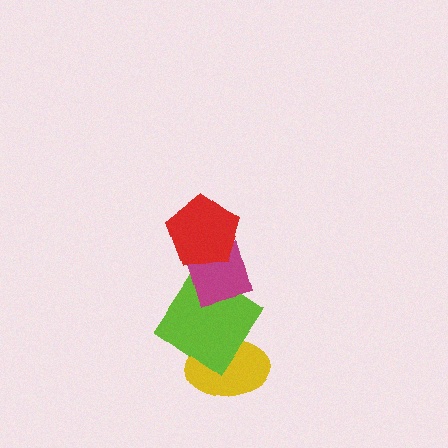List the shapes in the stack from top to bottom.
From top to bottom: the red pentagon, the magenta diamond, the lime diamond, the yellow ellipse.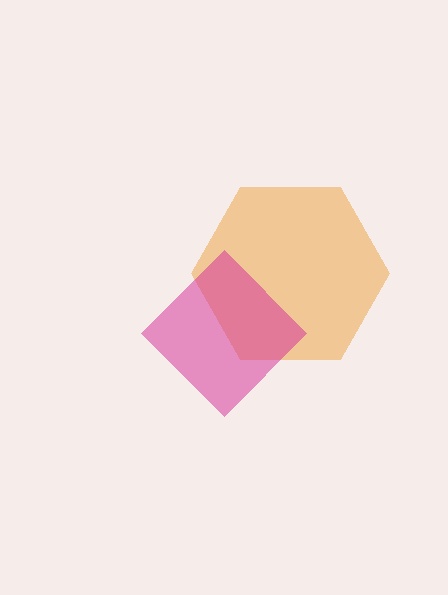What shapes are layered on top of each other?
The layered shapes are: an orange hexagon, a magenta diamond.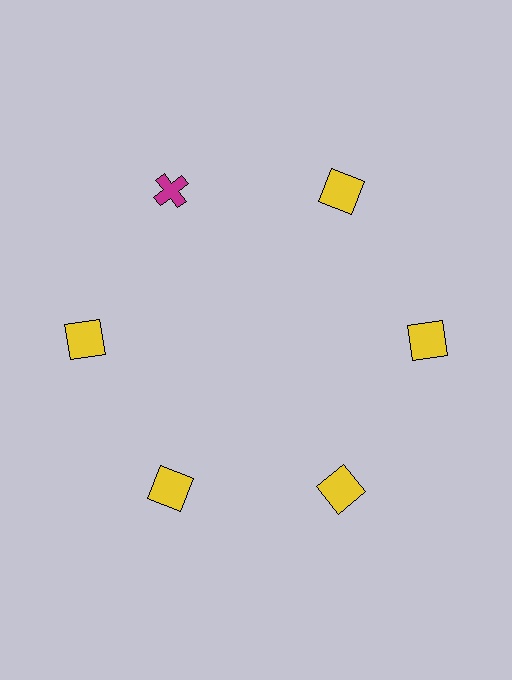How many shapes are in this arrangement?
There are 6 shapes arranged in a ring pattern.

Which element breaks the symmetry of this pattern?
The magenta cross at roughly the 11 o'clock position breaks the symmetry. All other shapes are yellow squares.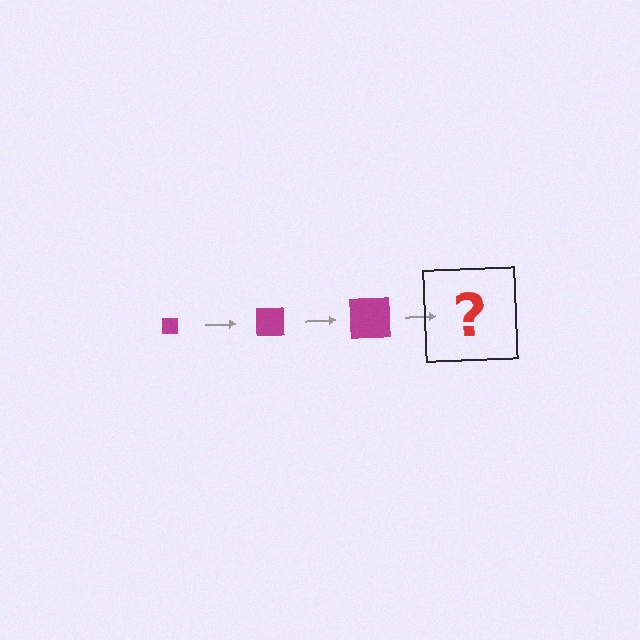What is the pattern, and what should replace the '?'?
The pattern is that the square gets progressively larger each step. The '?' should be a magenta square, larger than the previous one.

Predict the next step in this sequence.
The next step is a magenta square, larger than the previous one.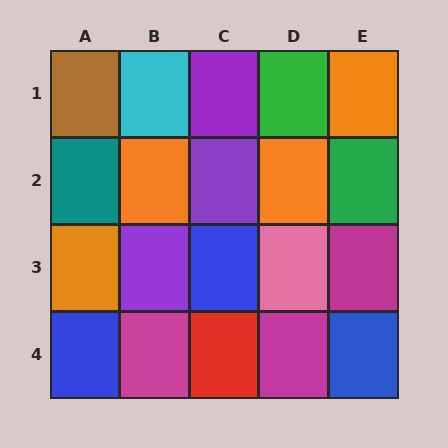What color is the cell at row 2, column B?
Orange.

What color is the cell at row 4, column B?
Magenta.